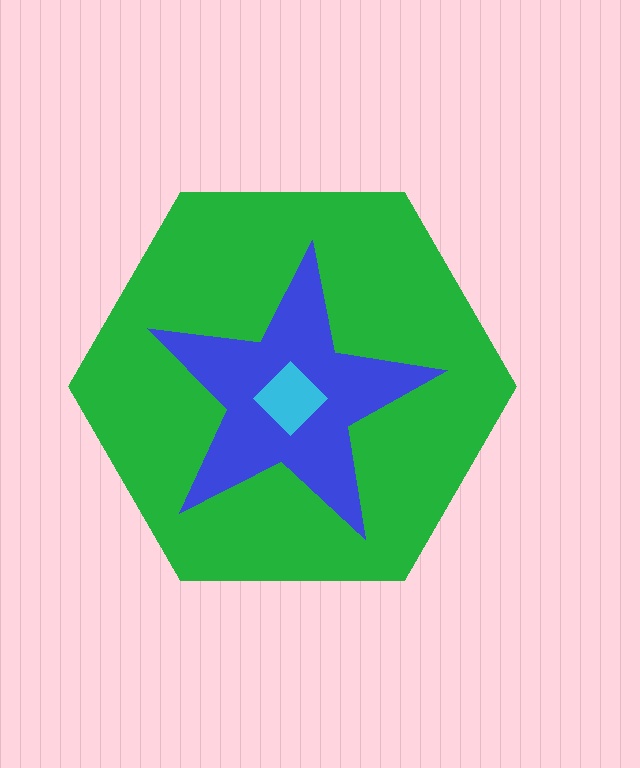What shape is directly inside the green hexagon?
The blue star.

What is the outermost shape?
The green hexagon.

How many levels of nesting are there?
3.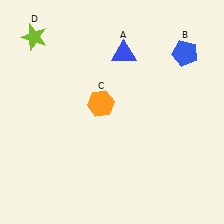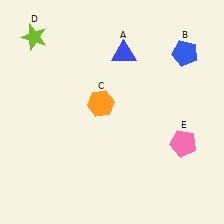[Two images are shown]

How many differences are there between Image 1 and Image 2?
There is 1 difference between the two images.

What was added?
A pink pentagon (E) was added in Image 2.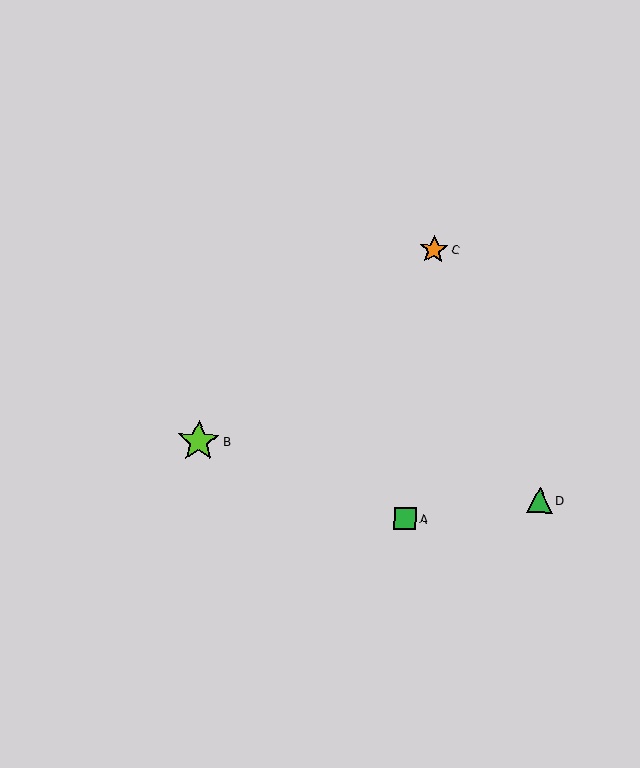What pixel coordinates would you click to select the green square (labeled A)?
Click at (405, 519) to select the green square A.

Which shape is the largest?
The lime star (labeled B) is the largest.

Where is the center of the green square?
The center of the green square is at (405, 519).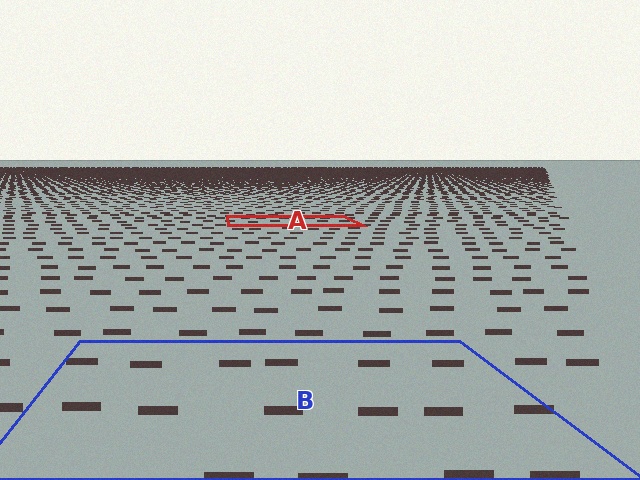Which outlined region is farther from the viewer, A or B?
Region A is farther from the viewer — the texture elements inside it appear smaller and more densely packed.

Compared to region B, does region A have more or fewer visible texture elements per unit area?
Region A has more texture elements per unit area — they are packed more densely because it is farther away.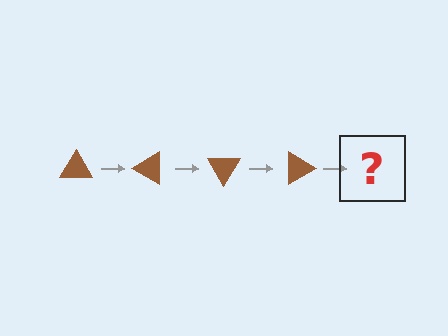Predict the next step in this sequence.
The next step is a brown triangle rotated 120 degrees.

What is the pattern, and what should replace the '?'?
The pattern is that the triangle rotates 30 degrees each step. The '?' should be a brown triangle rotated 120 degrees.